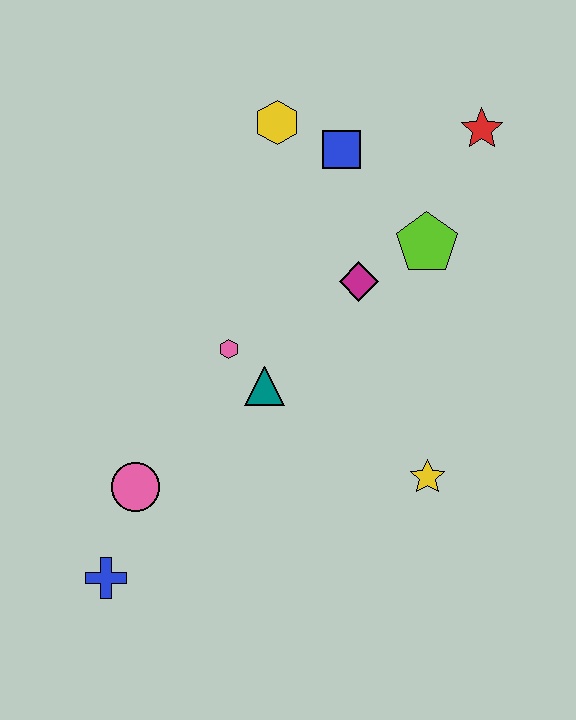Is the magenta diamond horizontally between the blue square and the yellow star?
Yes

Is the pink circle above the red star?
No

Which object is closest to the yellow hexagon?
The blue square is closest to the yellow hexagon.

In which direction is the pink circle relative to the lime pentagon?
The pink circle is to the left of the lime pentagon.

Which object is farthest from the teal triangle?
The red star is farthest from the teal triangle.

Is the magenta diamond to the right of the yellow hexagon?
Yes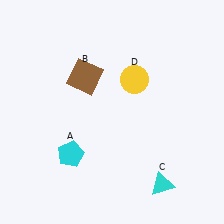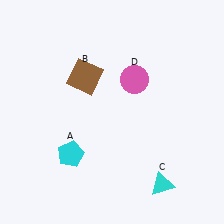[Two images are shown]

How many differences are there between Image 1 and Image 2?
There is 1 difference between the two images.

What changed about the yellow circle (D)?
In Image 1, D is yellow. In Image 2, it changed to pink.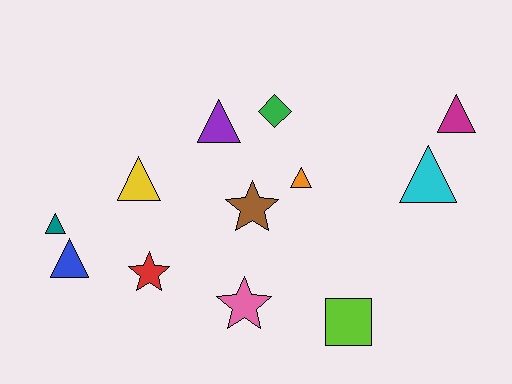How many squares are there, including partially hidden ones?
There is 1 square.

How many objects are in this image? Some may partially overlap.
There are 12 objects.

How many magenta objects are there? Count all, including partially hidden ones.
There is 1 magenta object.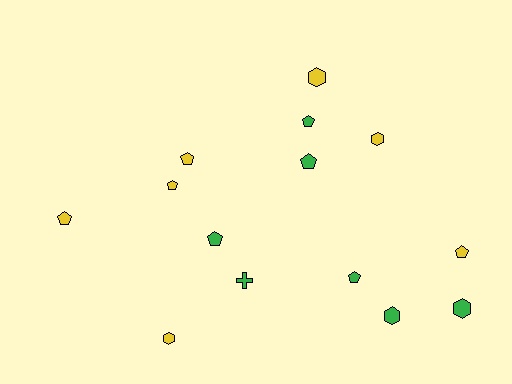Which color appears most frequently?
Green, with 7 objects.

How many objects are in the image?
There are 14 objects.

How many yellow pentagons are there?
There are 4 yellow pentagons.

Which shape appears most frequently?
Pentagon, with 8 objects.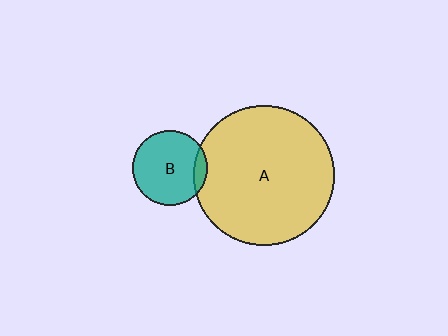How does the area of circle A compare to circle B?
Approximately 3.5 times.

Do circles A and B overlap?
Yes.